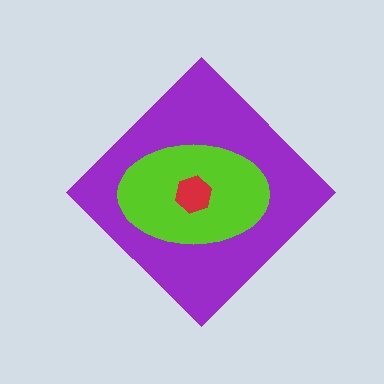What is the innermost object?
The red hexagon.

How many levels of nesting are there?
3.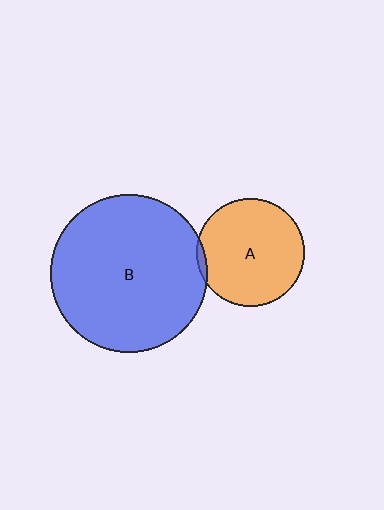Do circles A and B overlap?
Yes.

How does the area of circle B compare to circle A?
Approximately 2.1 times.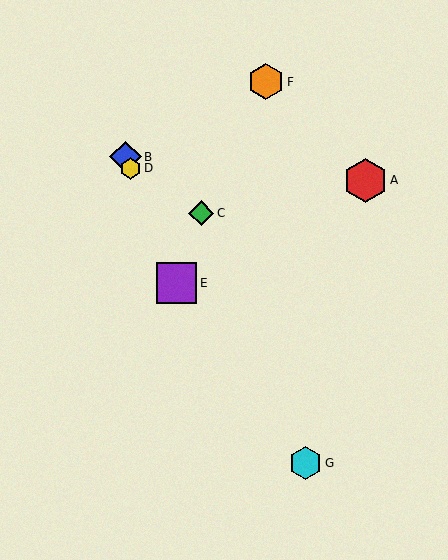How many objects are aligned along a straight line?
3 objects (B, D, E) are aligned along a straight line.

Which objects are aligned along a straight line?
Objects B, D, E are aligned along a straight line.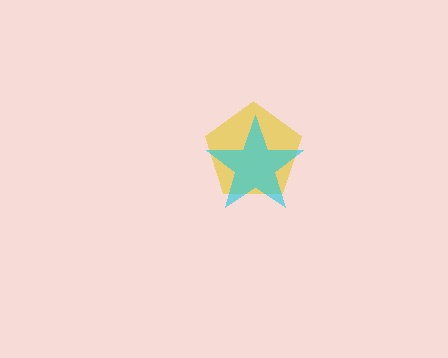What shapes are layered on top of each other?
The layered shapes are: a yellow pentagon, a cyan star.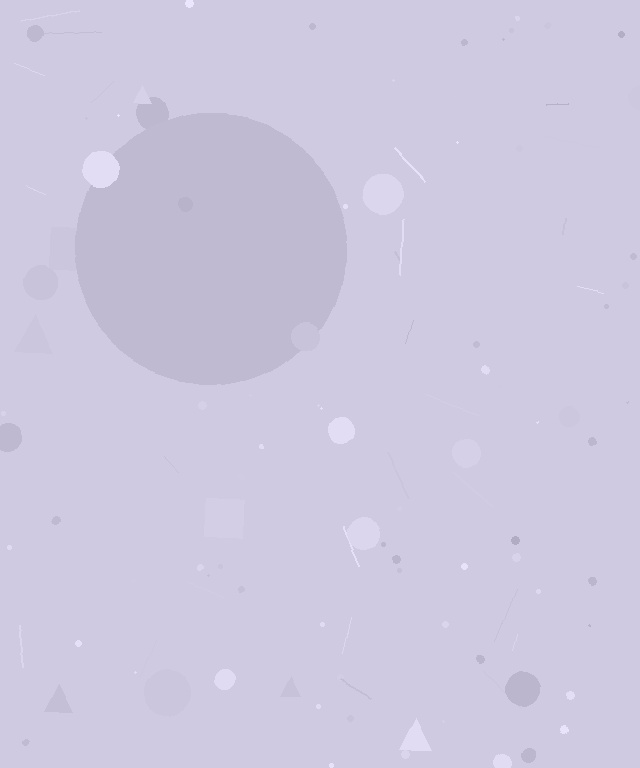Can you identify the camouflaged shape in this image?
The camouflaged shape is a circle.